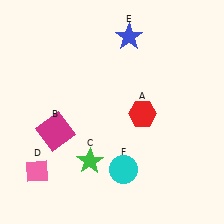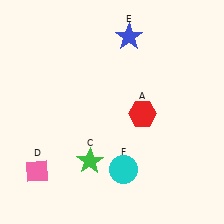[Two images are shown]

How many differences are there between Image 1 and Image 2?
There is 1 difference between the two images.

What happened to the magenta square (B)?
The magenta square (B) was removed in Image 2. It was in the bottom-left area of Image 1.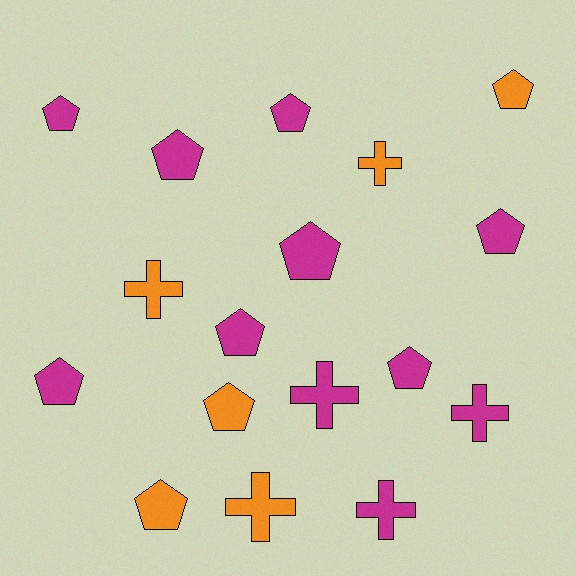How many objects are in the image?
There are 17 objects.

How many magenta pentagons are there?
There are 8 magenta pentagons.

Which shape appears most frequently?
Pentagon, with 11 objects.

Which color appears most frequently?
Magenta, with 11 objects.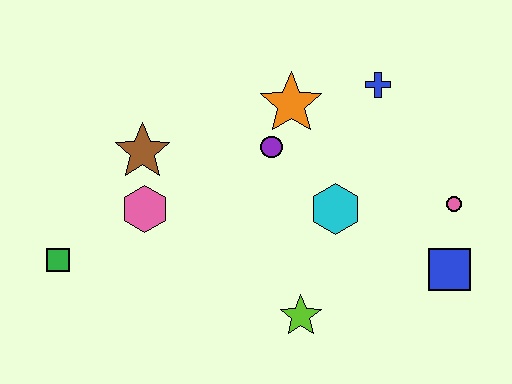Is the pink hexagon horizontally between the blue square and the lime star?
No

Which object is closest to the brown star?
The pink hexagon is closest to the brown star.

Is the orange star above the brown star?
Yes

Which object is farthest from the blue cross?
The green square is farthest from the blue cross.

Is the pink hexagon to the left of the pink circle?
Yes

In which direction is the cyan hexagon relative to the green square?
The cyan hexagon is to the right of the green square.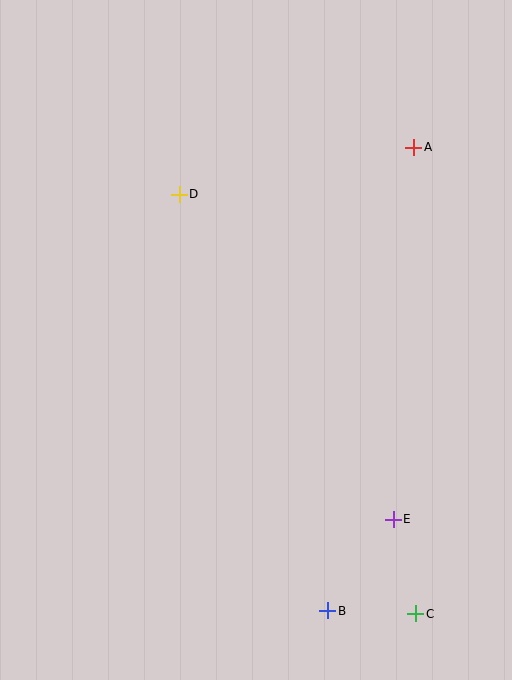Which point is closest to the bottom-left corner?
Point B is closest to the bottom-left corner.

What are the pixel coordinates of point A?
Point A is at (414, 147).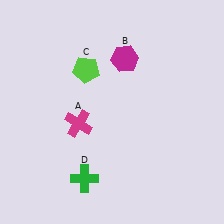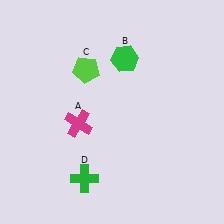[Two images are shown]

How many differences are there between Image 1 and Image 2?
There is 1 difference between the two images.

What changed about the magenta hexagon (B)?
In Image 1, B is magenta. In Image 2, it changed to green.